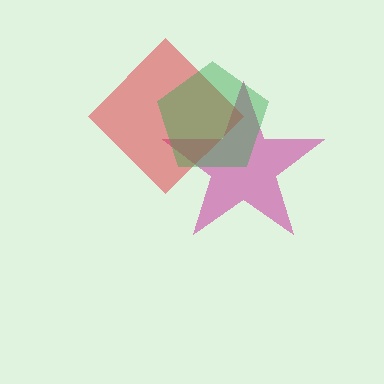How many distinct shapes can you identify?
There are 3 distinct shapes: a magenta star, a red diamond, a green pentagon.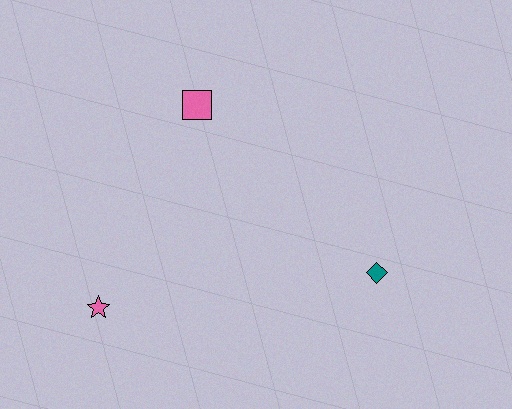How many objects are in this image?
There are 3 objects.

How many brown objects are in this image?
There are no brown objects.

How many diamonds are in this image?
There is 1 diamond.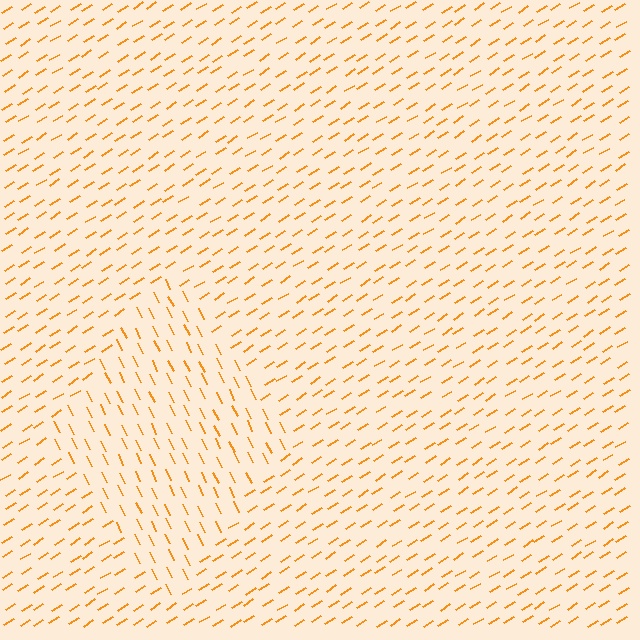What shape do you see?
I see a diamond.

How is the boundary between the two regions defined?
The boundary is defined purely by a change in line orientation (approximately 84 degrees difference). All lines are the same color and thickness.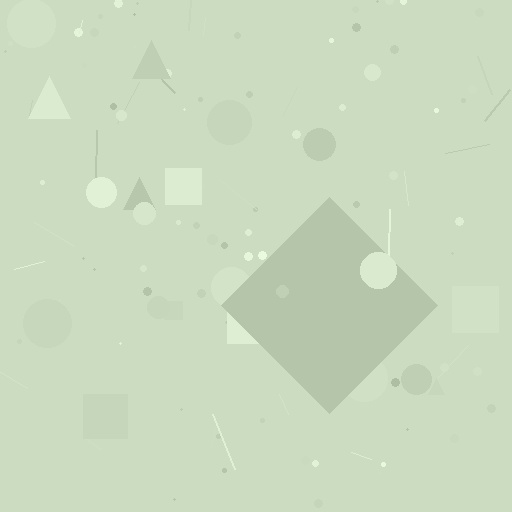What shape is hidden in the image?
A diamond is hidden in the image.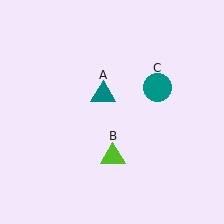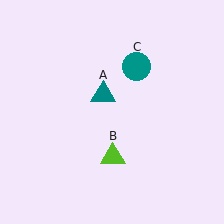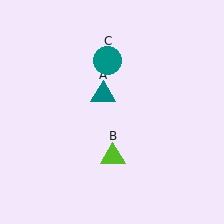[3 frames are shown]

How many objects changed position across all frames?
1 object changed position: teal circle (object C).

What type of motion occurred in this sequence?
The teal circle (object C) rotated counterclockwise around the center of the scene.